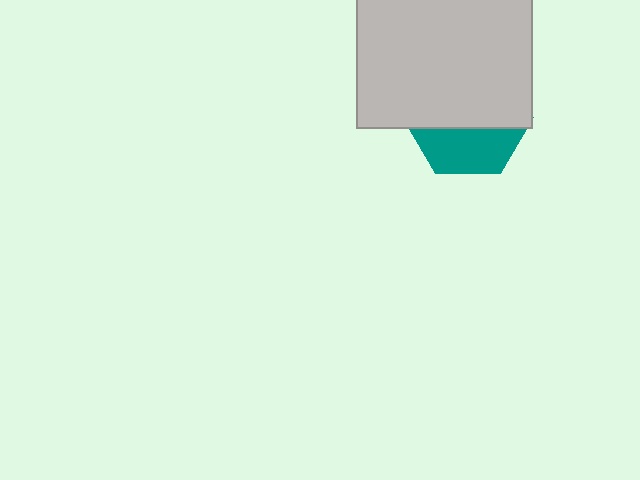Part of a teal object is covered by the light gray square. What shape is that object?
It is a hexagon.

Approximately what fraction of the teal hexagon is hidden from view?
Roughly 64% of the teal hexagon is hidden behind the light gray square.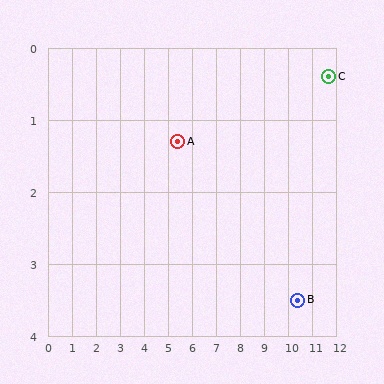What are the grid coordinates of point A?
Point A is at approximately (5.4, 1.3).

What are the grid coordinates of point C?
Point C is at approximately (11.7, 0.4).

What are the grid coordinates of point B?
Point B is at approximately (10.4, 3.5).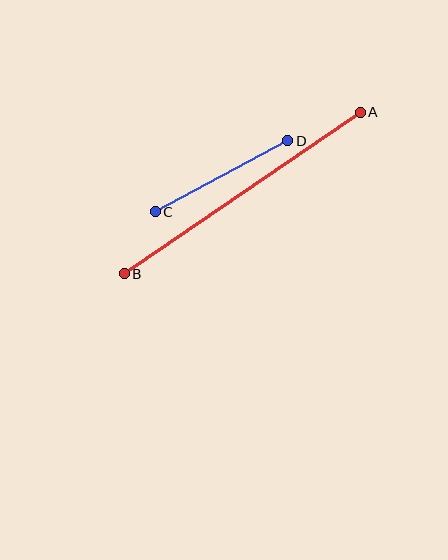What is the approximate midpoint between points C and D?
The midpoint is at approximately (222, 176) pixels.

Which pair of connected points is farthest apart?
Points A and B are farthest apart.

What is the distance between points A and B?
The distance is approximately 286 pixels.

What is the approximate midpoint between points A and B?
The midpoint is at approximately (242, 193) pixels.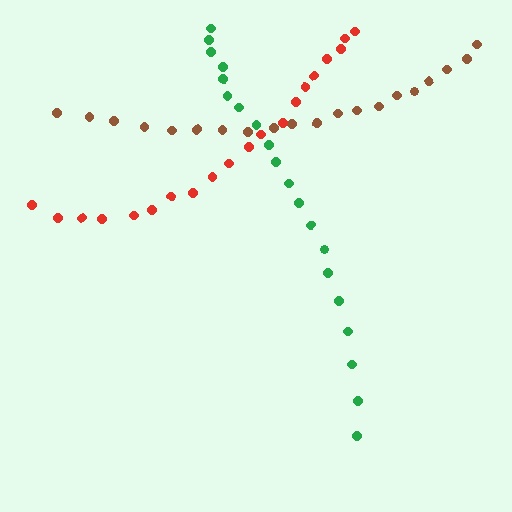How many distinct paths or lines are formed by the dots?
There are 3 distinct paths.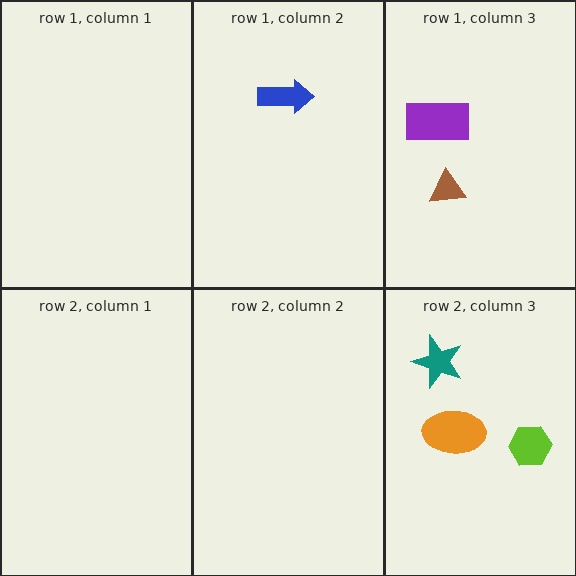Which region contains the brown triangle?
The row 1, column 3 region.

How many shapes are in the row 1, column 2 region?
1.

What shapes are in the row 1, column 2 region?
The blue arrow.